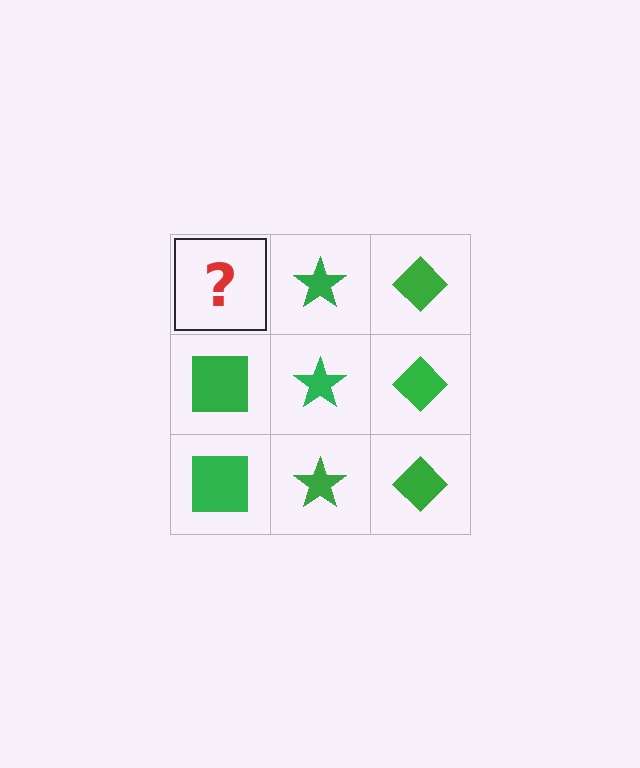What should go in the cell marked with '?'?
The missing cell should contain a green square.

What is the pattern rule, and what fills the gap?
The rule is that each column has a consistent shape. The gap should be filled with a green square.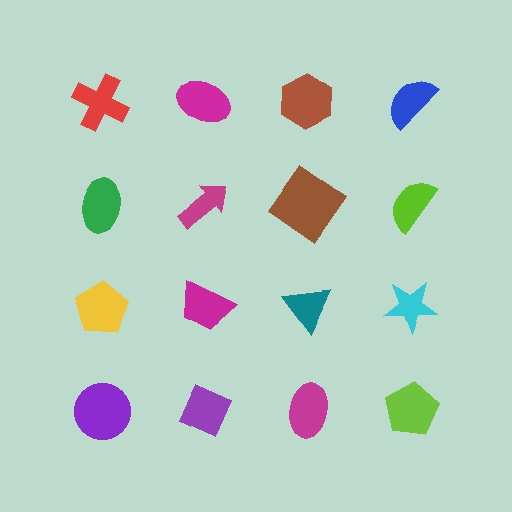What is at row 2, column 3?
A brown diamond.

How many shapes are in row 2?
4 shapes.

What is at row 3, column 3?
A teal triangle.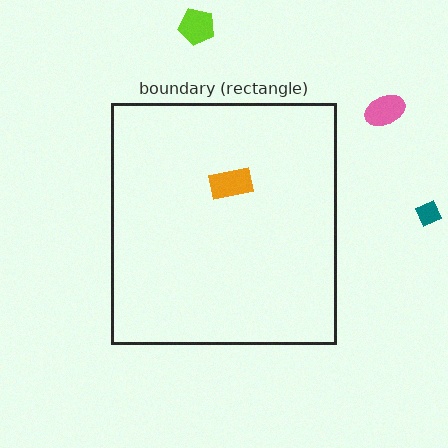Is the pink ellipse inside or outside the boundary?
Outside.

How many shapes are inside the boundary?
1 inside, 3 outside.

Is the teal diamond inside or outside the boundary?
Outside.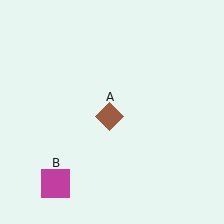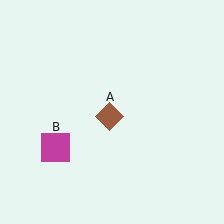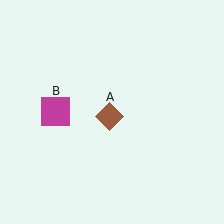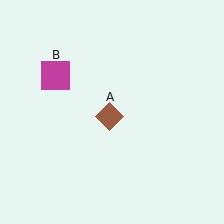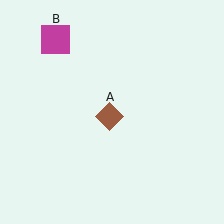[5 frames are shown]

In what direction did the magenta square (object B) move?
The magenta square (object B) moved up.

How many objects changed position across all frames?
1 object changed position: magenta square (object B).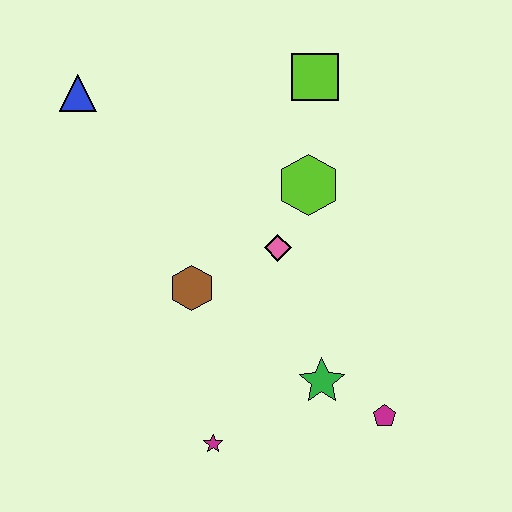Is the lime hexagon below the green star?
No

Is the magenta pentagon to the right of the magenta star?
Yes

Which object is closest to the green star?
The magenta pentagon is closest to the green star.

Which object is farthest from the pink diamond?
The blue triangle is farthest from the pink diamond.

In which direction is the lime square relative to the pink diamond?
The lime square is above the pink diamond.